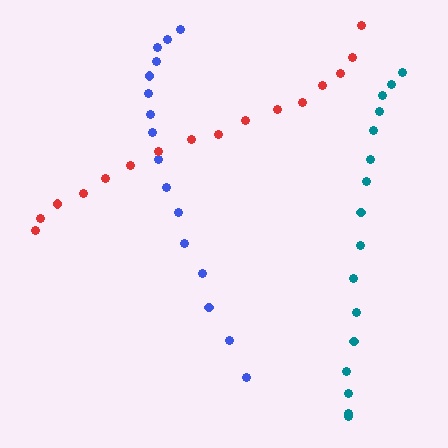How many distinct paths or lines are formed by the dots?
There are 3 distinct paths.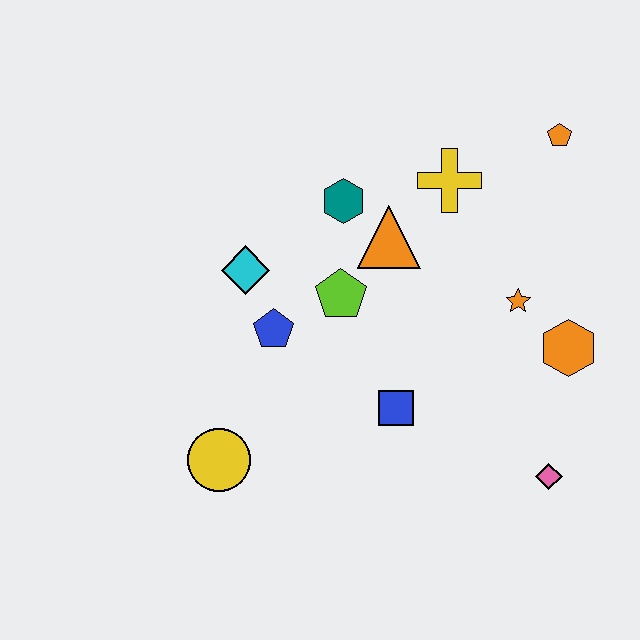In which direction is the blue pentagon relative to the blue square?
The blue pentagon is to the left of the blue square.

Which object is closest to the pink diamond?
The orange hexagon is closest to the pink diamond.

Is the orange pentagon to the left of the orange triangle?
No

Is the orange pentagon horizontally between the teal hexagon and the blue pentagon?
No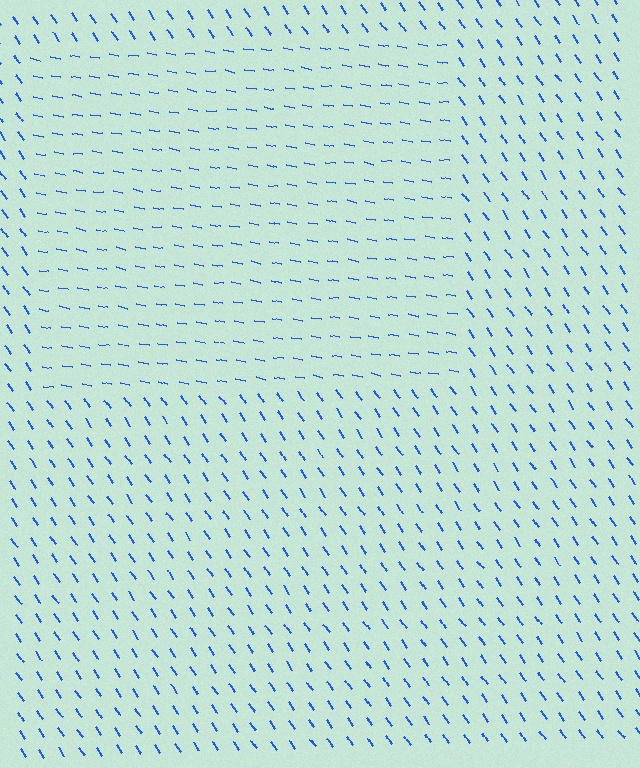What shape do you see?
I see a rectangle.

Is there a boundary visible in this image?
Yes, there is a texture boundary formed by a change in line orientation.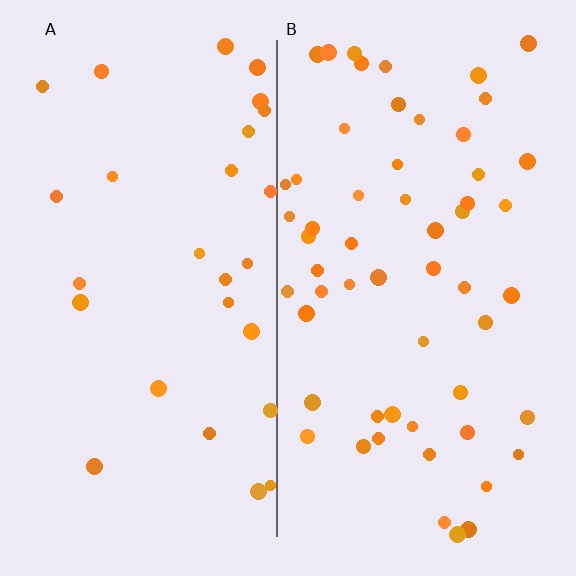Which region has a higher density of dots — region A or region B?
B (the right).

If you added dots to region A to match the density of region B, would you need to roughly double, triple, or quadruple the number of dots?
Approximately double.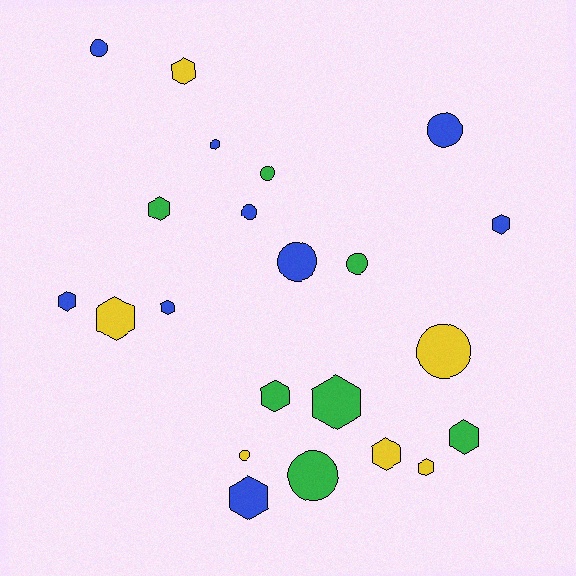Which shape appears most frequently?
Hexagon, with 13 objects.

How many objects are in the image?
There are 22 objects.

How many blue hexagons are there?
There are 5 blue hexagons.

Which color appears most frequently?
Blue, with 9 objects.